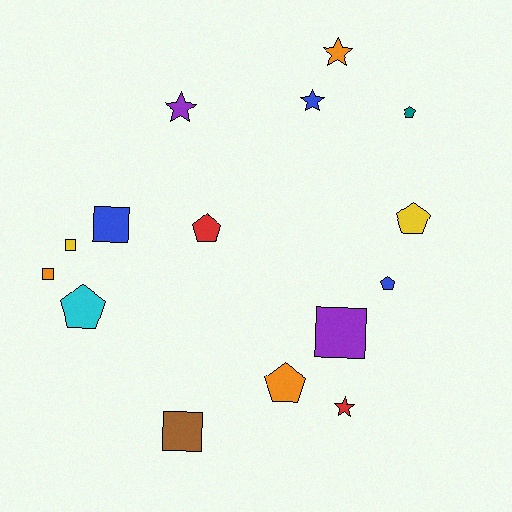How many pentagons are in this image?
There are 6 pentagons.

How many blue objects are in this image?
There are 3 blue objects.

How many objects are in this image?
There are 15 objects.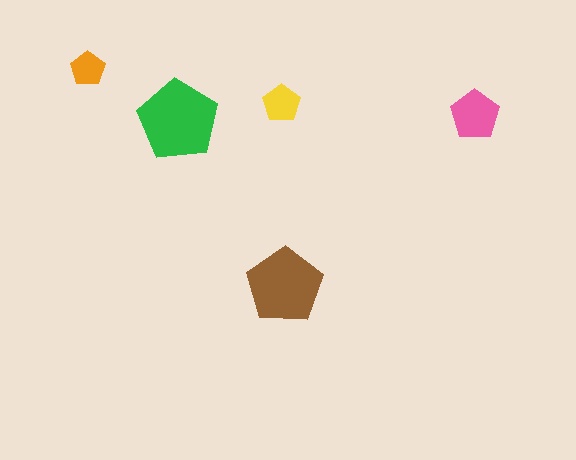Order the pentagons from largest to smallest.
the green one, the brown one, the pink one, the yellow one, the orange one.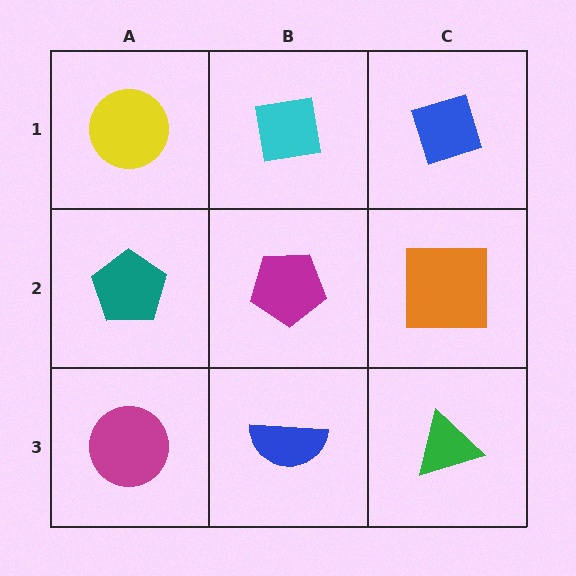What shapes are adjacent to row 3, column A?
A teal pentagon (row 2, column A), a blue semicircle (row 3, column B).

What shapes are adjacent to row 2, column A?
A yellow circle (row 1, column A), a magenta circle (row 3, column A), a magenta pentagon (row 2, column B).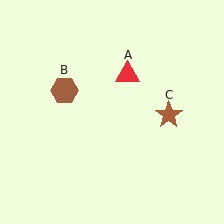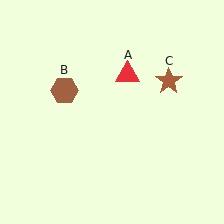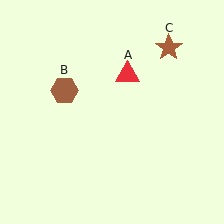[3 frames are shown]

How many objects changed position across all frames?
1 object changed position: brown star (object C).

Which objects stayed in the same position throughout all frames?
Red triangle (object A) and brown hexagon (object B) remained stationary.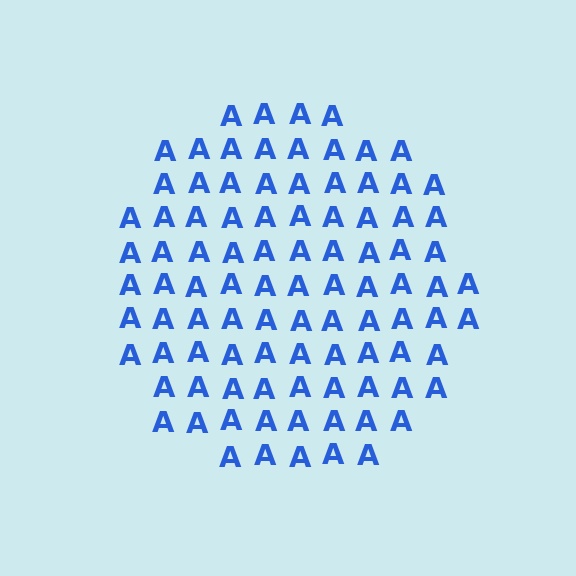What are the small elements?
The small elements are letter A's.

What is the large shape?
The large shape is a circle.